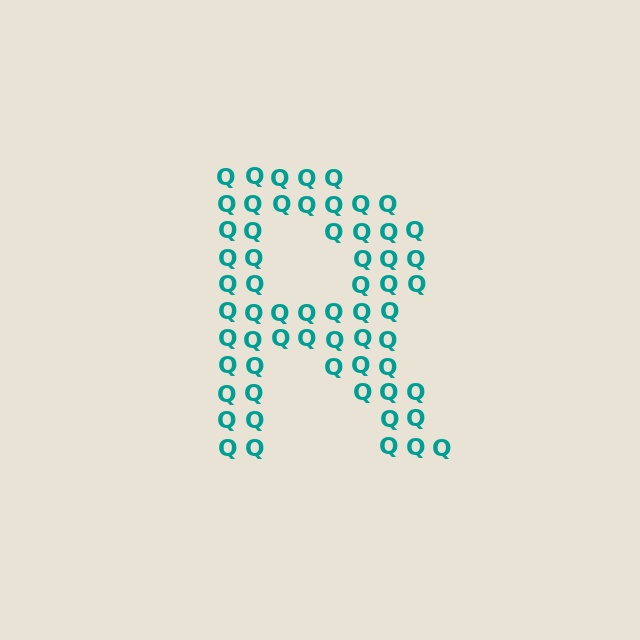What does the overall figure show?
The overall figure shows the letter R.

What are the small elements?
The small elements are letter Q's.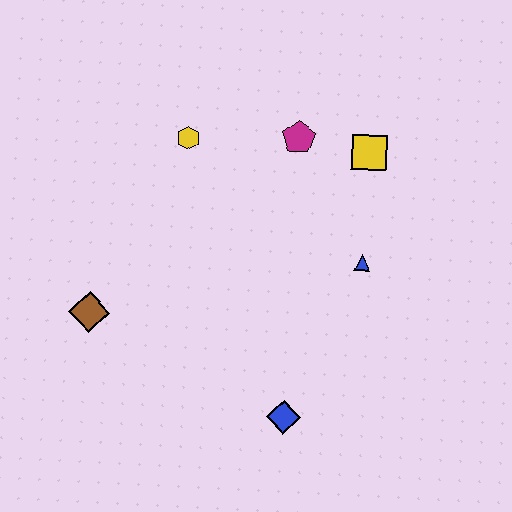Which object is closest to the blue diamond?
The blue triangle is closest to the blue diamond.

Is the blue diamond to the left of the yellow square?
Yes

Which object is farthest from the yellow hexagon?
The blue diamond is farthest from the yellow hexagon.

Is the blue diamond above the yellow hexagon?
No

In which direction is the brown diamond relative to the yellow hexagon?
The brown diamond is below the yellow hexagon.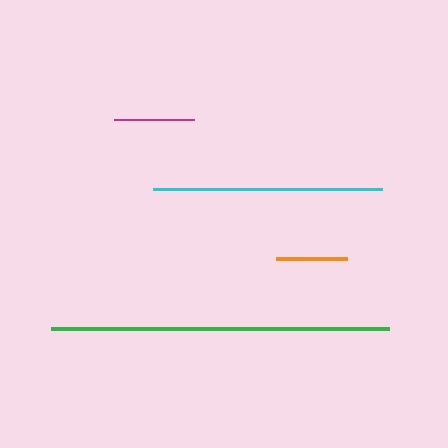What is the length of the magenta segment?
The magenta segment is approximately 79 pixels long.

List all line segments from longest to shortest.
From longest to shortest: green, cyan, magenta, orange.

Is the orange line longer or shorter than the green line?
The green line is longer than the orange line.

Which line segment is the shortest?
The orange line is the shortest at approximately 71 pixels.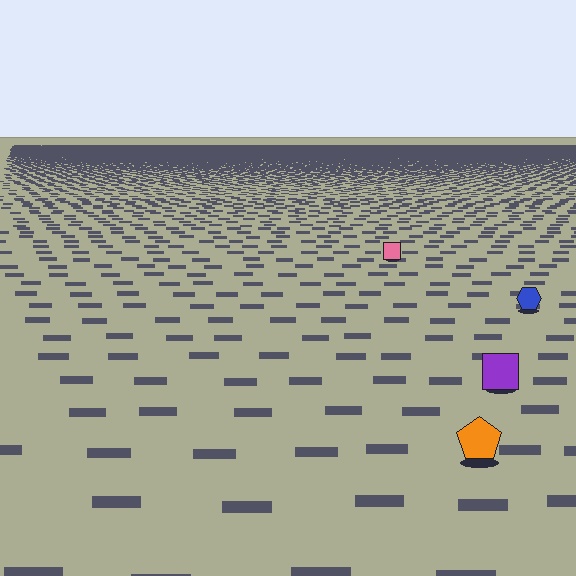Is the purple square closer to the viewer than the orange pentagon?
No. The orange pentagon is closer — you can tell from the texture gradient: the ground texture is coarser near it.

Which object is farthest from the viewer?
The pink square is farthest from the viewer. It appears smaller and the ground texture around it is denser.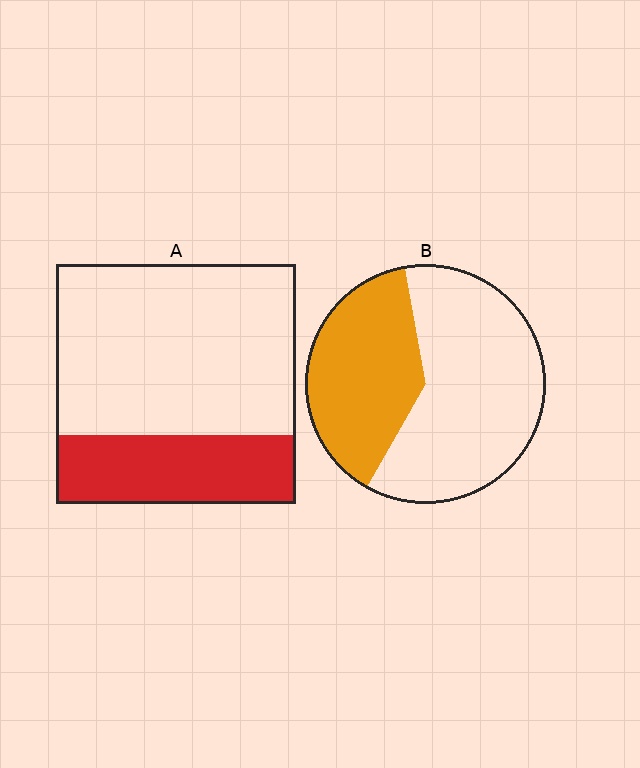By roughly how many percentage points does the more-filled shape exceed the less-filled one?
By roughly 10 percentage points (B over A).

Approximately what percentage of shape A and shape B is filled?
A is approximately 30% and B is approximately 40%.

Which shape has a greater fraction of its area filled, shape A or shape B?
Shape B.